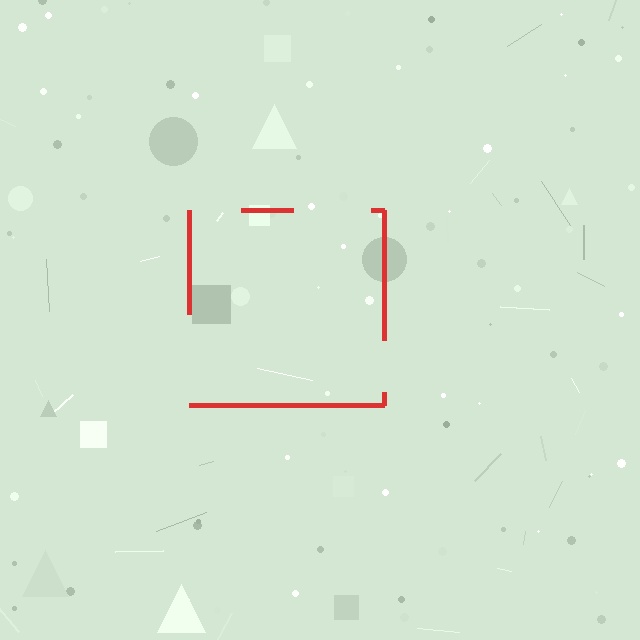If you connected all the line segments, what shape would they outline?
They would outline a square.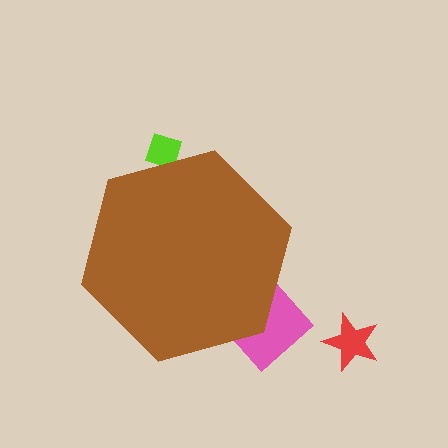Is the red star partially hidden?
No, the red star is fully visible.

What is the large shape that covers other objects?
A brown hexagon.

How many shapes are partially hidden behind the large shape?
2 shapes are partially hidden.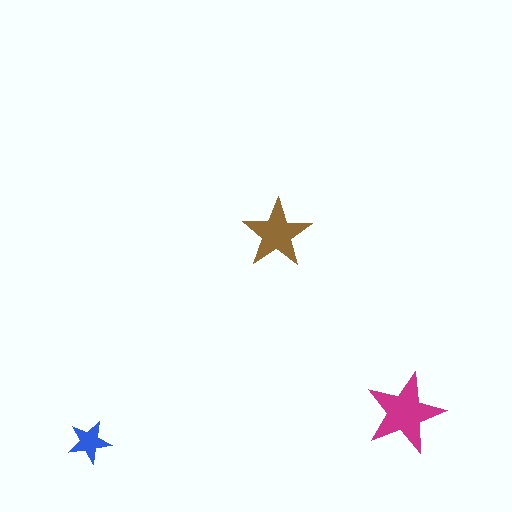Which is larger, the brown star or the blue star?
The brown one.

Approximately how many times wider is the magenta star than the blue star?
About 2 times wider.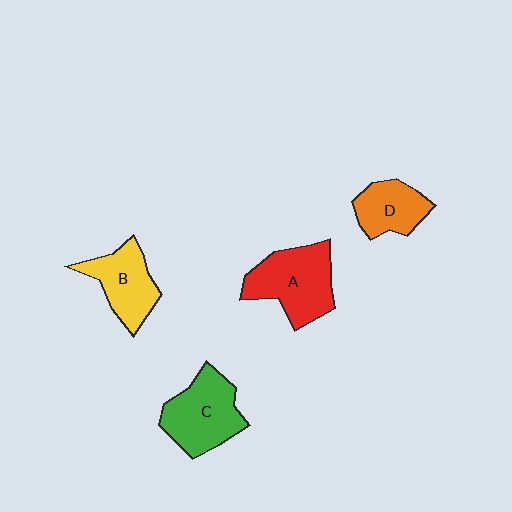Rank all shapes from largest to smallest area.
From largest to smallest: A (red), C (green), B (yellow), D (orange).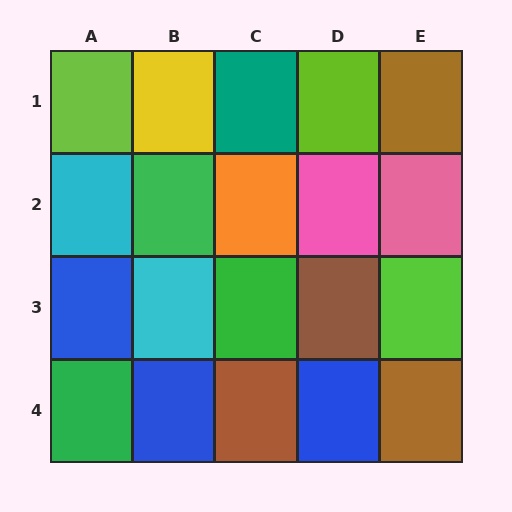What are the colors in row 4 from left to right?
Green, blue, brown, blue, brown.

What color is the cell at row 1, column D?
Lime.